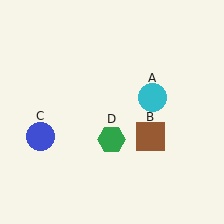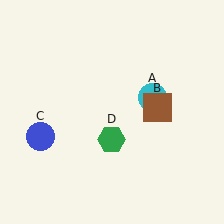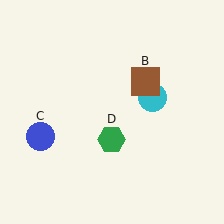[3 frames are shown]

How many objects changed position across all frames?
1 object changed position: brown square (object B).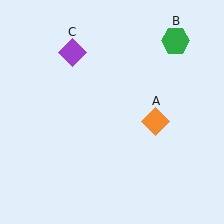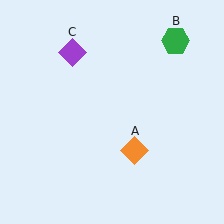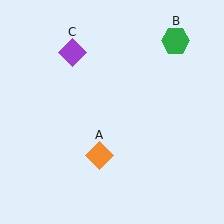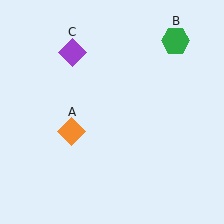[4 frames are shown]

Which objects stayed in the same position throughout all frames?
Green hexagon (object B) and purple diamond (object C) remained stationary.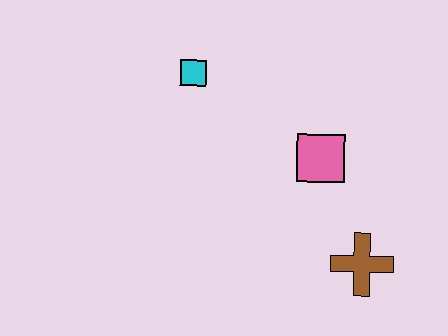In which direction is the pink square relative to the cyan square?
The pink square is to the right of the cyan square.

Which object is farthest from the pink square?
The cyan square is farthest from the pink square.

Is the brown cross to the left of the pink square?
No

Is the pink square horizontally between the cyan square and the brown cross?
Yes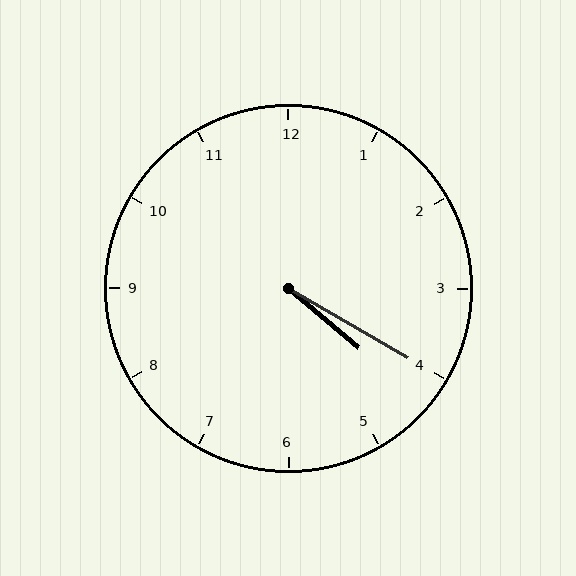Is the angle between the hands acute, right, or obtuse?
It is acute.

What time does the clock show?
4:20.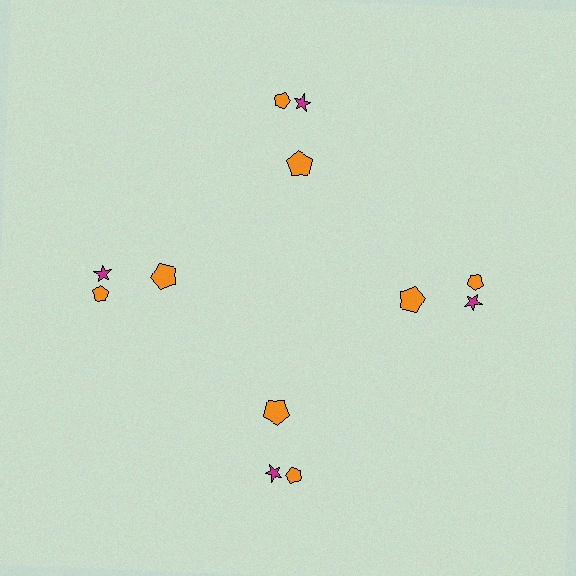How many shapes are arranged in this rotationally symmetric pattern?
There are 12 shapes, arranged in 4 groups of 3.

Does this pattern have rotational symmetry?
Yes, this pattern has 4-fold rotational symmetry. It looks the same after rotating 90 degrees around the center.